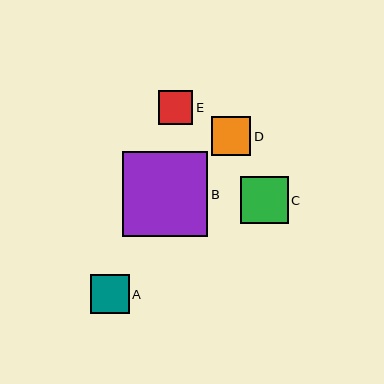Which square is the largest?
Square B is the largest with a size of approximately 85 pixels.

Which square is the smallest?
Square E is the smallest with a size of approximately 34 pixels.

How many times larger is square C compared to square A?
Square C is approximately 1.2 times the size of square A.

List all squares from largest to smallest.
From largest to smallest: B, C, D, A, E.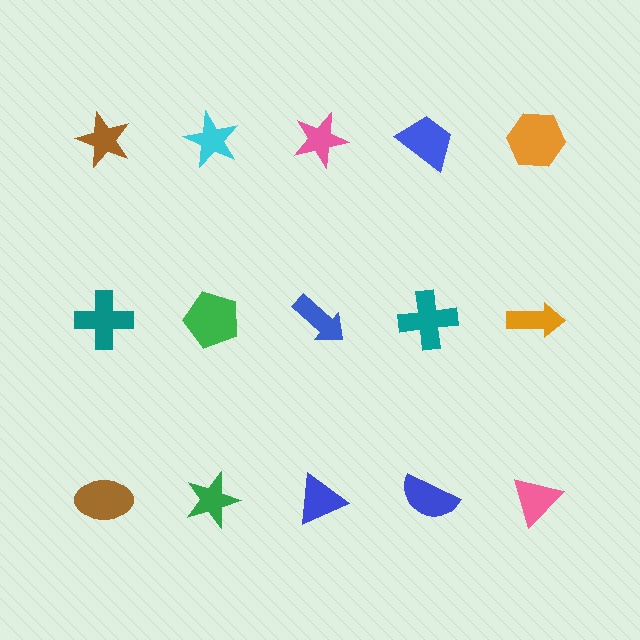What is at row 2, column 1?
A teal cross.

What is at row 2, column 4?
A teal cross.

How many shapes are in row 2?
5 shapes.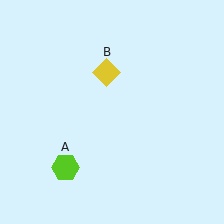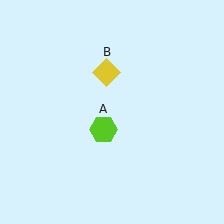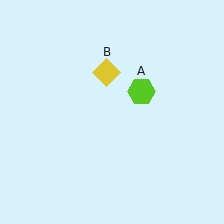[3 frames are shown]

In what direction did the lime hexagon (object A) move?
The lime hexagon (object A) moved up and to the right.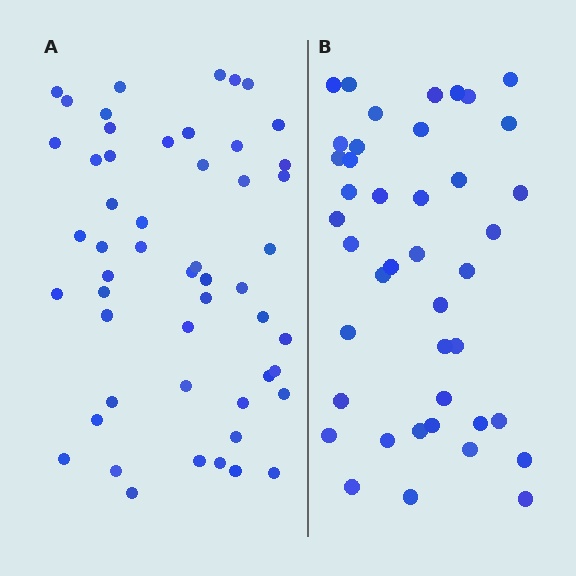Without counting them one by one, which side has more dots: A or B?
Region A (the left region) has more dots.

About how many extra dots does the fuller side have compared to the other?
Region A has roughly 10 or so more dots than region B.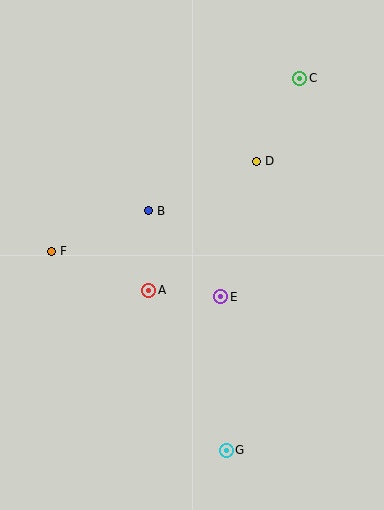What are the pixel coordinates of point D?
Point D is at (256, 161).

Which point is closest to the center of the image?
Point E at (221, 297) is closest to the center.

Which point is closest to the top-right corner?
Point C is closest to the top-right corner.